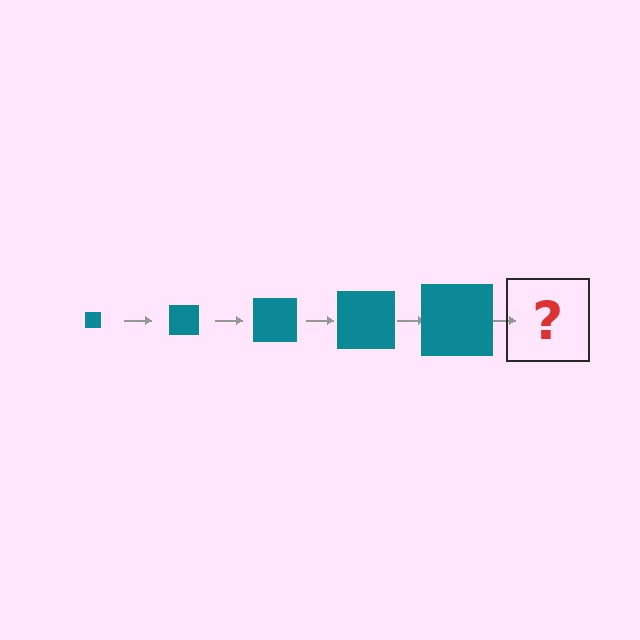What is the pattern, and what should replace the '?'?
The pattern is that the square gets progressively larger each step. The '?' should be a teal square, larger than the previous one.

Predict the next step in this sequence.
The next step is a teal square, larger than the previous one.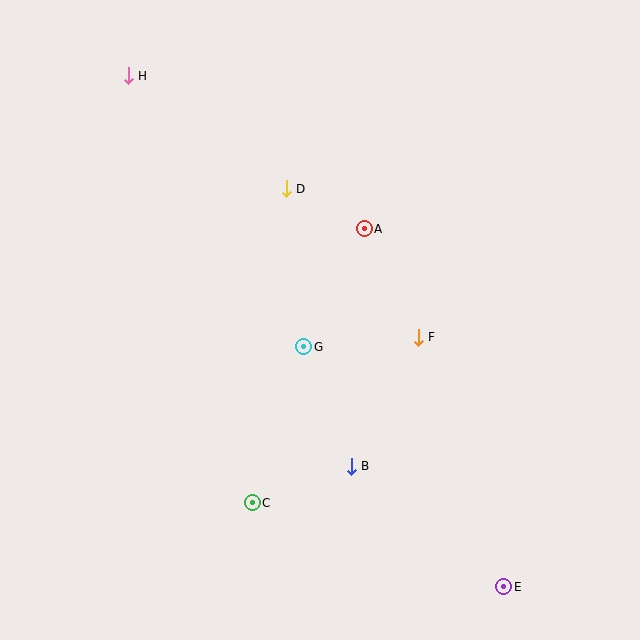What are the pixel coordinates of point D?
Point D is at (286, 189).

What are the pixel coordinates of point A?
Point A is at (364, 229).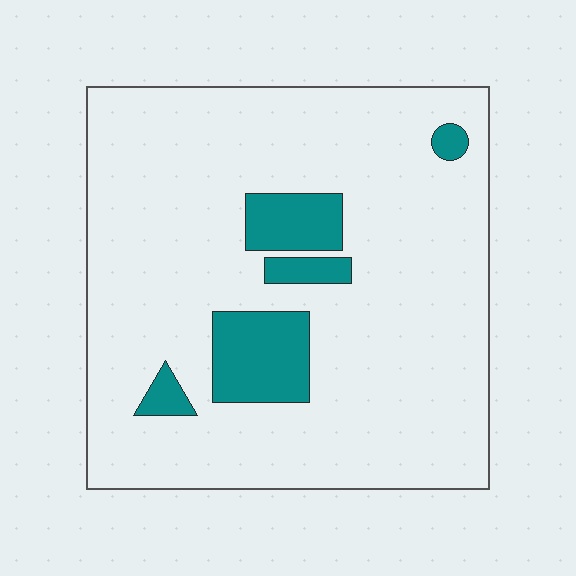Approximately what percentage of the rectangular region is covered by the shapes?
Approximately 10%.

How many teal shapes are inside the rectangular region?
5.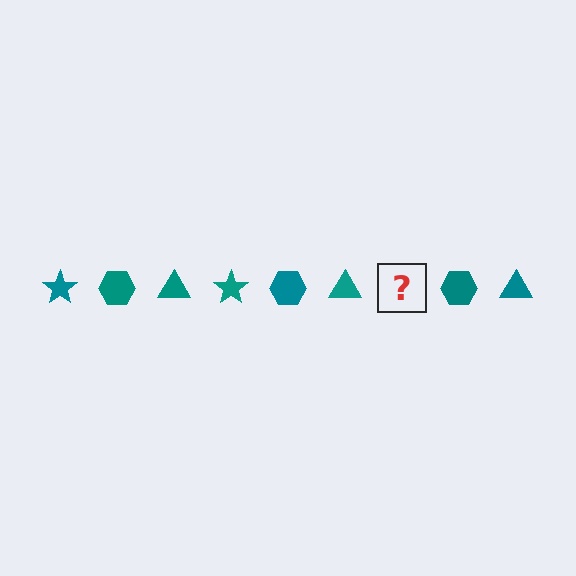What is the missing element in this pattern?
The missing element is a teal star.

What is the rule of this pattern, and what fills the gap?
The rule is that the pattern cycles through star, hexagon, triangle shapes in teal. The gap should be filled with a teal star.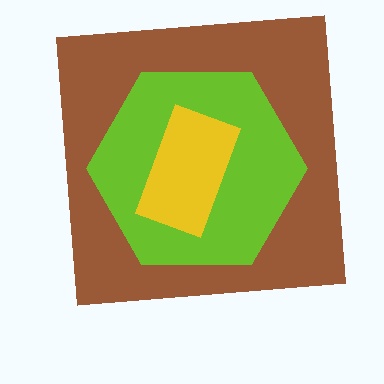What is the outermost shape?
The brown square.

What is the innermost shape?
The yellow rectangle.